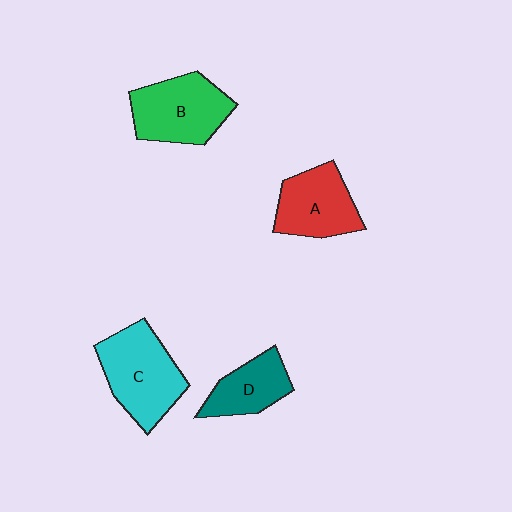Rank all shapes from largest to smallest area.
From largest to smallest: C (cyan), B (green), A (red), D (teal).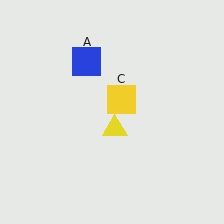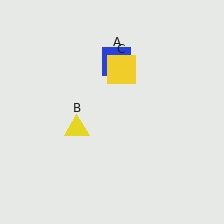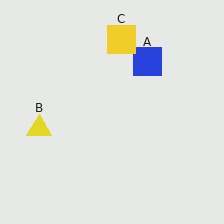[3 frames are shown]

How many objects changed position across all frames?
3 objects changed position: blue square (object A), yellow triangle (object B), yellow square (object C).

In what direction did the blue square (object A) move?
The blue square (object A) moved right.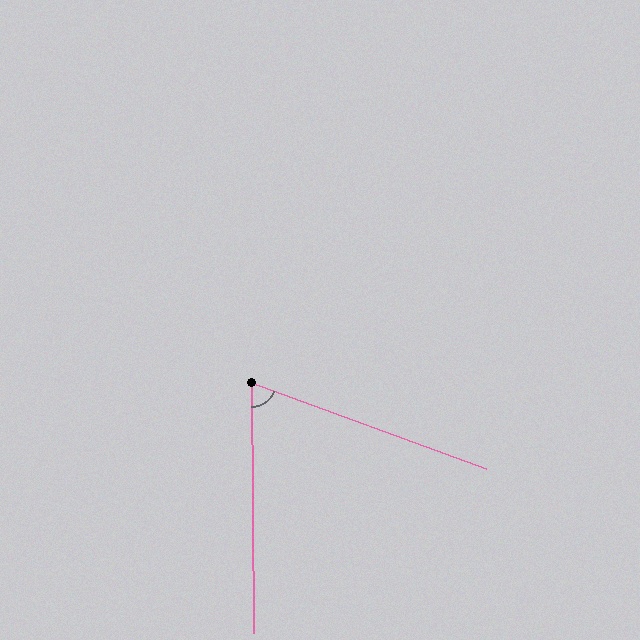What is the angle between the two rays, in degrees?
Approximately 70 degrees.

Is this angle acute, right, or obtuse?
It is acute.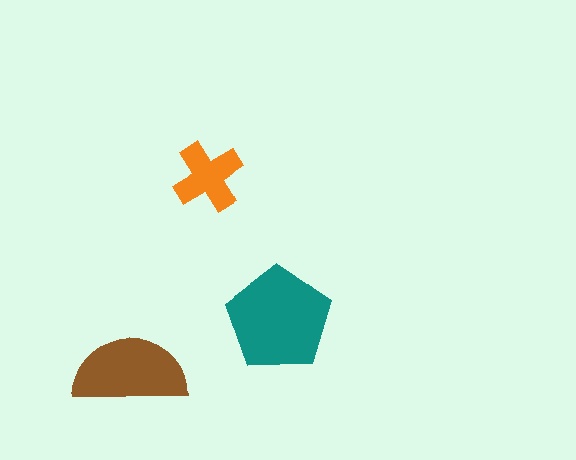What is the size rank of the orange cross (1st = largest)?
3rd.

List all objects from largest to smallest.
The teal pentagon, the brown semicircle, the orange cross.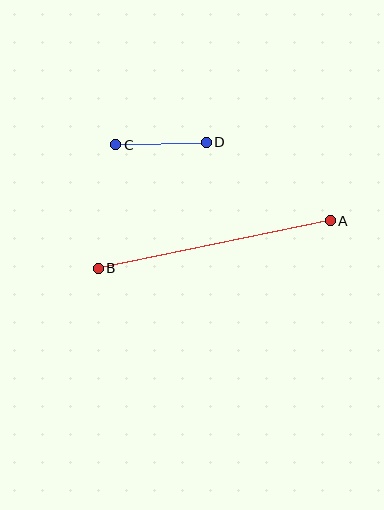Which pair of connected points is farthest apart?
Points A and B are farthest apart.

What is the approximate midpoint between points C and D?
The midpoint is at approximately (161, 144) pixels.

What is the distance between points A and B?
The distance is approximately 237 pixels.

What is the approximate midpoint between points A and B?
The midpoint is at approximately (214, 244) pixels.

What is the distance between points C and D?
The distance is approximately 90 pixels.